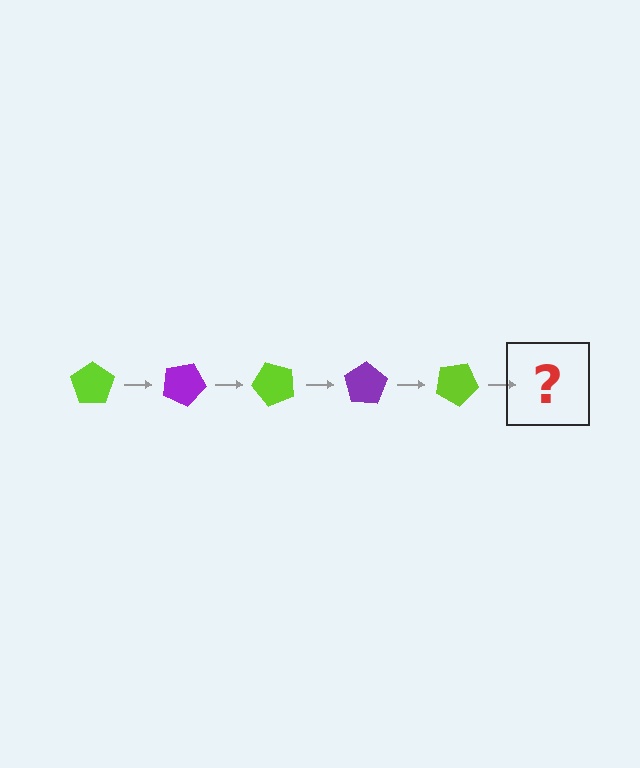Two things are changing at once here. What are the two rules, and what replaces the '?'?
The two rules are that it rotates 25 degrees each step and the color cycles through lime and purple. The '?' should be a purple pentagon, rotated 125 degrees from the start.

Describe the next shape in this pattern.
It should be a purple pentagon, rotated 125 degrees from the start.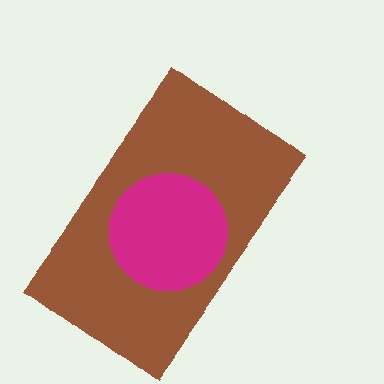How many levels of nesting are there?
2.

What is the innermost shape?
The magenta circle.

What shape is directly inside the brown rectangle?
The magenta circle.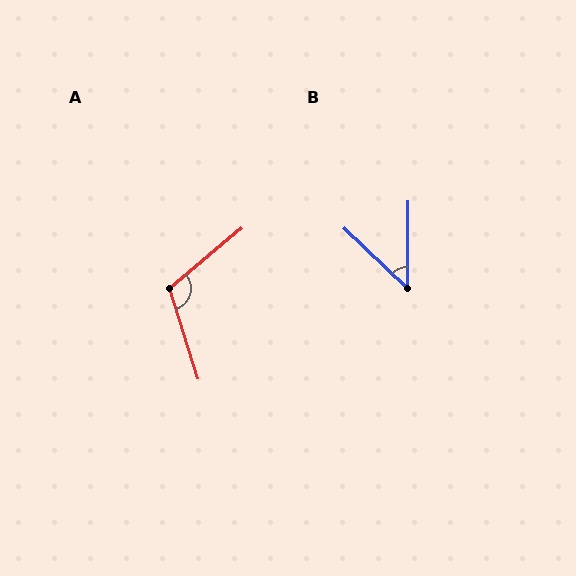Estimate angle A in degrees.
Approximately 112 degrees.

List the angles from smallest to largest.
B (47°), A (112°).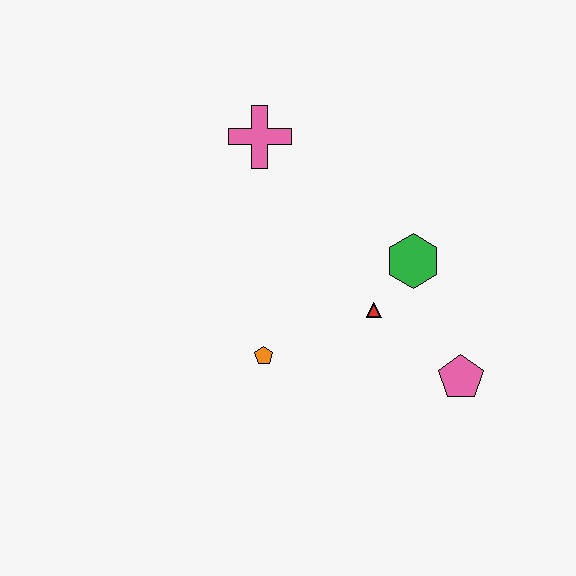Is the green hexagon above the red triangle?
Yes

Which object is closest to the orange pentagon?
The red triangle is closest to the orange pentagon.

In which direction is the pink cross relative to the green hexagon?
The pink cross is to the left of the green hexagon.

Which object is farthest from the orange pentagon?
The pink cross is farthest from the orange pentagon.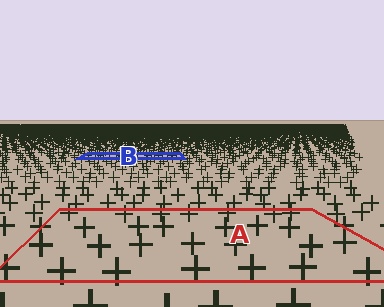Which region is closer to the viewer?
Region A is closer. The texture elements there are larger and more spread out.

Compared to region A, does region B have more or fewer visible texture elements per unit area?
Region B has more texture elements per unit area — they are packed more densely because it is farther away.